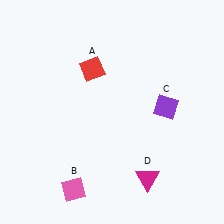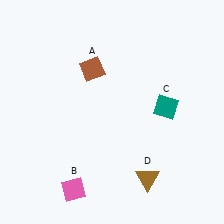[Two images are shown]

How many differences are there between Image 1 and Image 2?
There are 3 differences between the two images.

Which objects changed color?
A changed from red to brown. C changed from purple to teal. D changed from magenta to brown.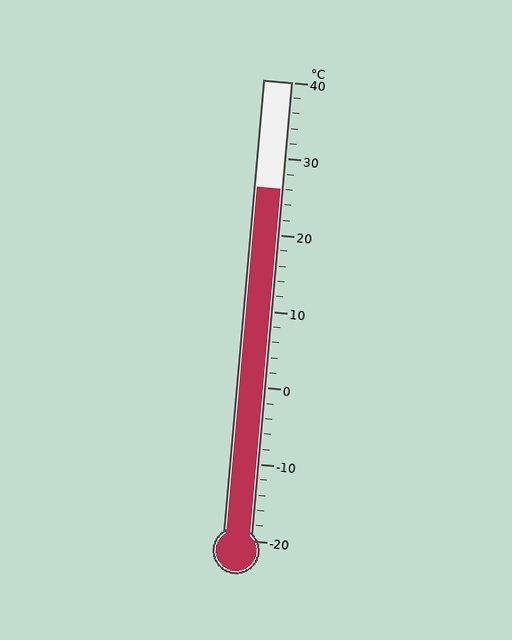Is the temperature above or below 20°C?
The temperature is above 20°C.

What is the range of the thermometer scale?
The thermometer scale ranges from -20°C to 40°C.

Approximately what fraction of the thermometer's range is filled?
The thermometer is filled to approximately 75% of its range.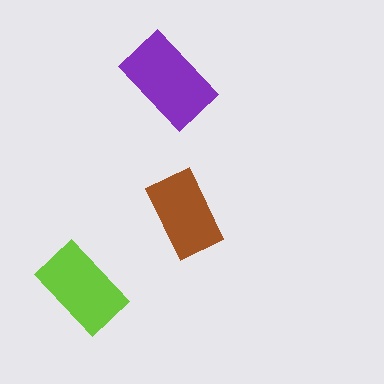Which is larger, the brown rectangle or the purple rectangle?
The purple one.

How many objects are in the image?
There are 3 objects in the image.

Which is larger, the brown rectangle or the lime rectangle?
The lime one.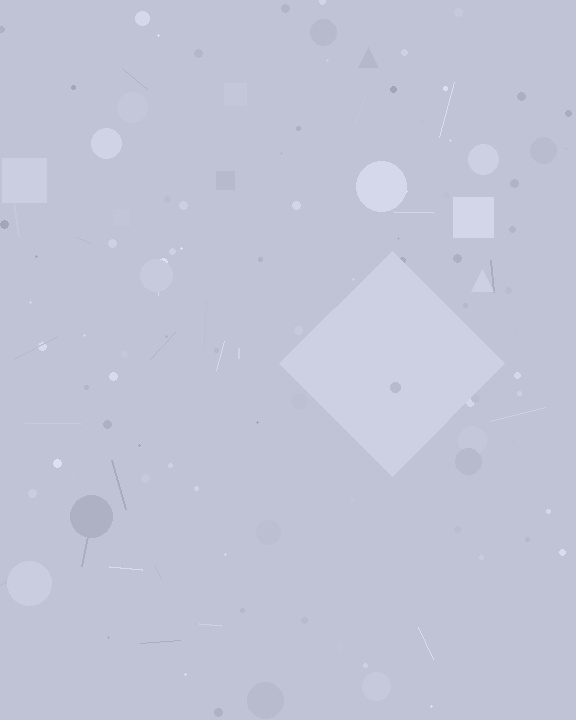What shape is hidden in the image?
A diamond is hidden in the image.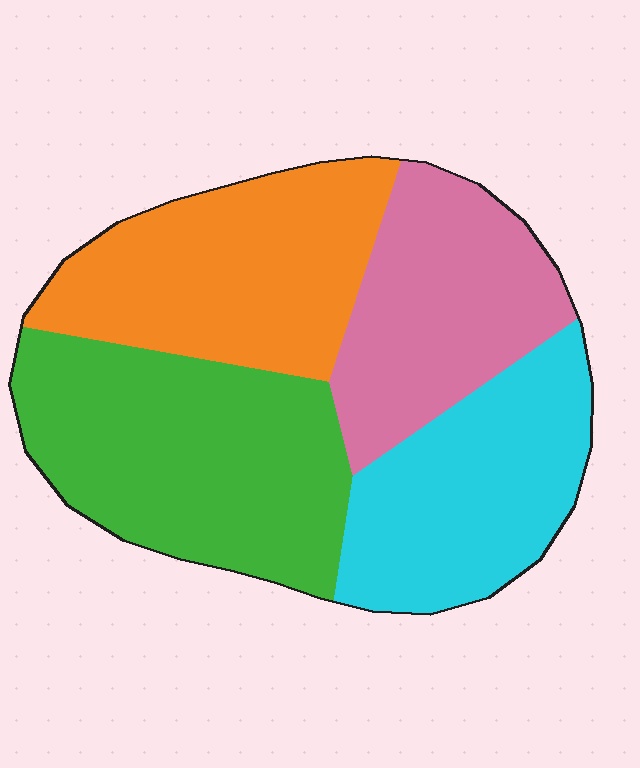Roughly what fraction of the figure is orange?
Orange covers roughly 25% of the figure.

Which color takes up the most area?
Green, at roughly 30%.